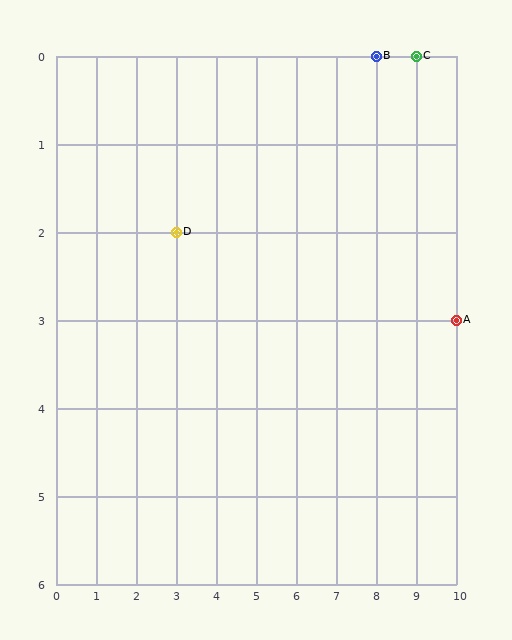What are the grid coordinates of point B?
Point B is at grid coordinates (8, 0).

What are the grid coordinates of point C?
Point C is at grid coordinates (9, 0).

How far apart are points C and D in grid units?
Points C and D are 6 columns and 2 rows apart (about 6.3 grid units diagonally).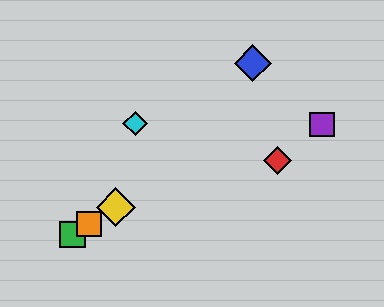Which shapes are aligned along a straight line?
The green square, the yellow diamond, the orange square are aligned along a straight line.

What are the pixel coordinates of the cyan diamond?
The cyan diamond is at (135, 123).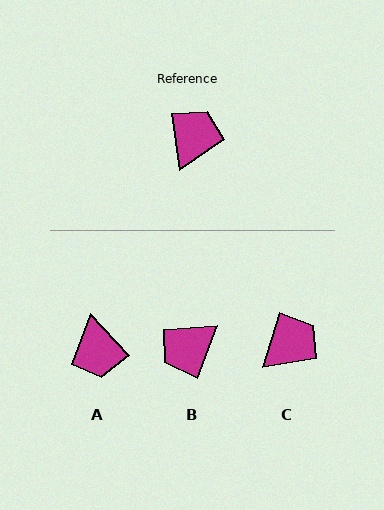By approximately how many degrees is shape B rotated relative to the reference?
Approximately 150 degrees counter-clockwise.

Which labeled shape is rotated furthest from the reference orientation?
B, about 150 degrees away.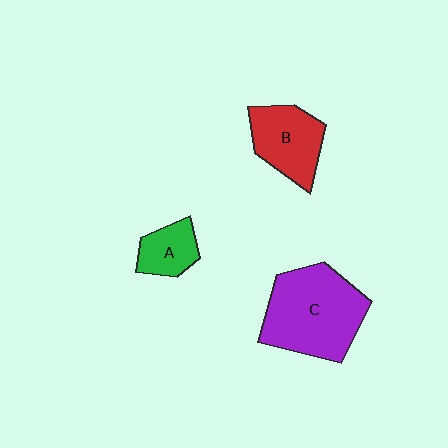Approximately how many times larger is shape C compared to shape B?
Approximately 1.7 times.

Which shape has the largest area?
Shape C (purple).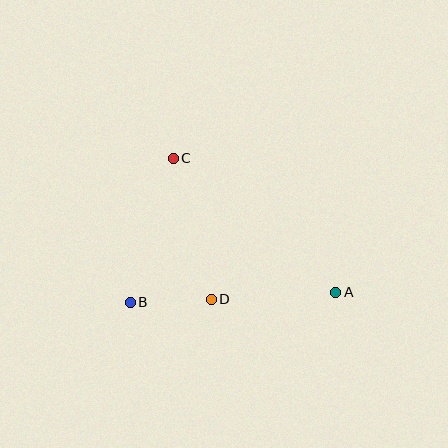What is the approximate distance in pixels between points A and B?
The distance between A and B is approximately 206 pixels.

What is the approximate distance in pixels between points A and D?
The distance between A and D is approximately 125 pixels.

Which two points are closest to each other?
Points B and D are closest to each other.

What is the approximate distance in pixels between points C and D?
The distance between C and D is approximately 146 pixels.